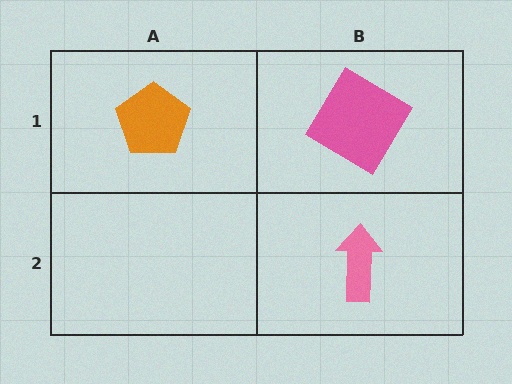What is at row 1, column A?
An orange pentagon.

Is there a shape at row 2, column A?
No, that cell is empty.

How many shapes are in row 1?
2 shapes.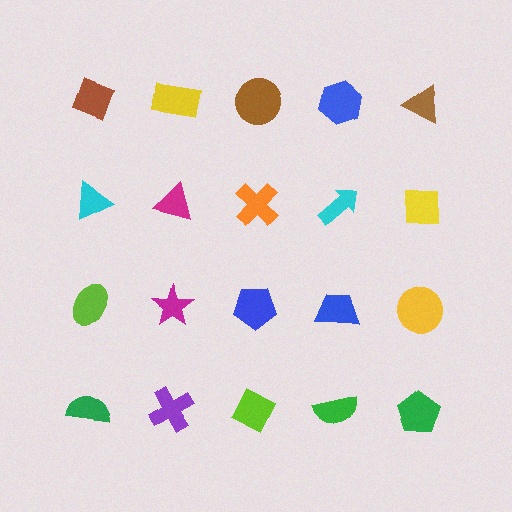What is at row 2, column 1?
A cyan triangle.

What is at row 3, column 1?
A lime ellipse.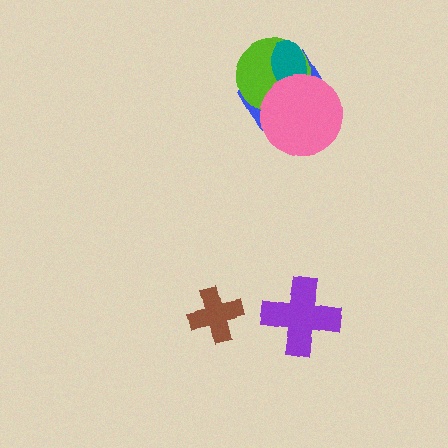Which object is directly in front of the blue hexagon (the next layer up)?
The lime circle is directly in front of the blue hexagon.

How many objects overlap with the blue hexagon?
3 objects overlap with the blue hexagon.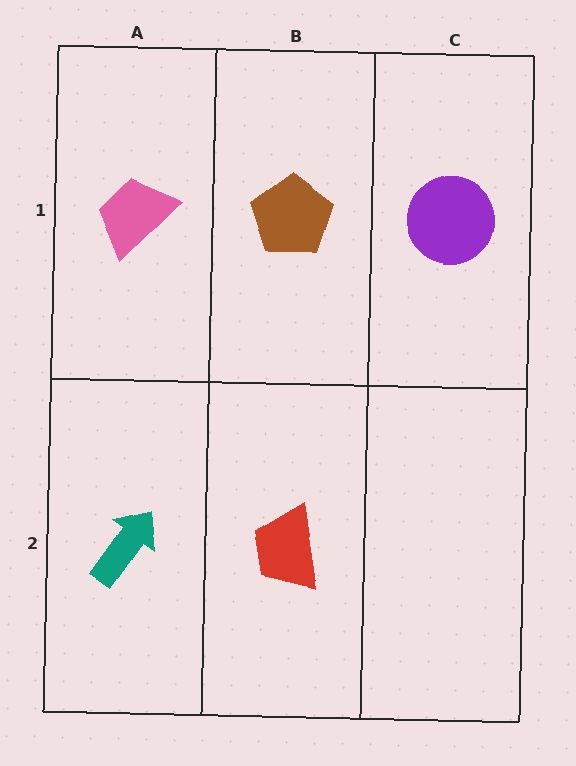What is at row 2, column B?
A red trapezoid.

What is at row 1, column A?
A pink trapezoid.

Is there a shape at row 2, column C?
No, that cell is empty.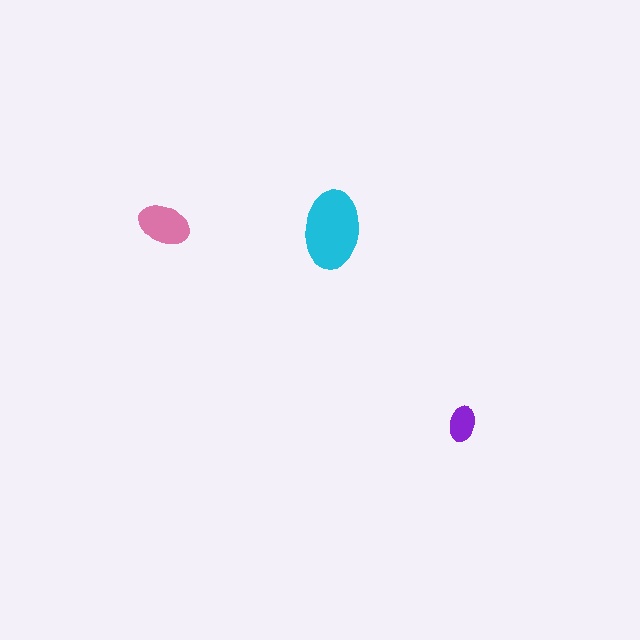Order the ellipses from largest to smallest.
the cyan one, the pink one, the purple one.